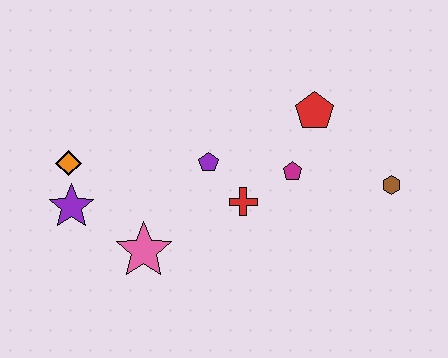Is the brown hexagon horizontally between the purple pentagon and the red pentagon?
No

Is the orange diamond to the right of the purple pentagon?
No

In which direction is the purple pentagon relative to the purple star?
The purple pentagon is to the right of the purple star.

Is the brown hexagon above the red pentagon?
No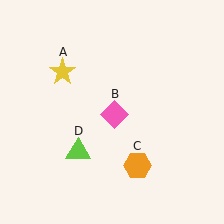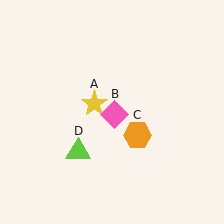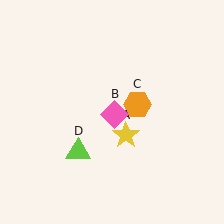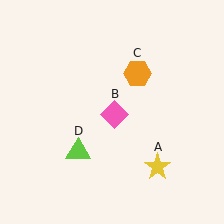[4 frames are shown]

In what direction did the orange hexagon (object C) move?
The orange hexagon (object C) moved up.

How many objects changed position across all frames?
2 objects changed position: yellow star (object A), orange hexagon (object C).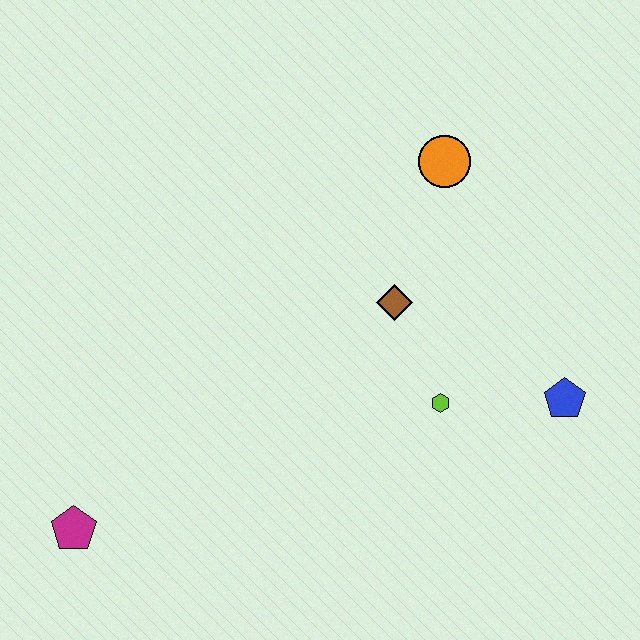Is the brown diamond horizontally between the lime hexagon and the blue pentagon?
No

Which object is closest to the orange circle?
The brown diamond is closest to the orange circle.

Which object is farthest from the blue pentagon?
The magenta pentagon is farthest from the blue pentagon.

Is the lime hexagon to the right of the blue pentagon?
No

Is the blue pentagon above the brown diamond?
No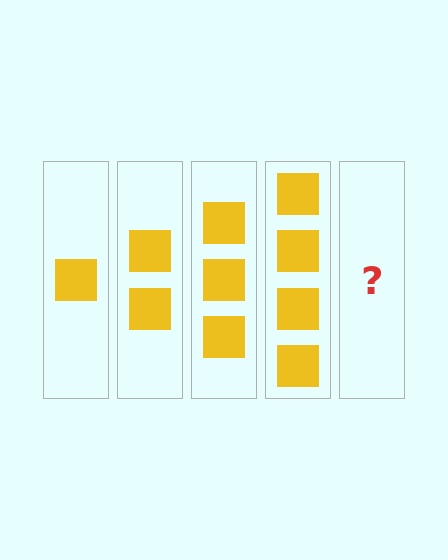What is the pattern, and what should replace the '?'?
The pattern is that each step adds one more square. The '?' should be 5 squares.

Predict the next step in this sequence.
The next step is 5 squares.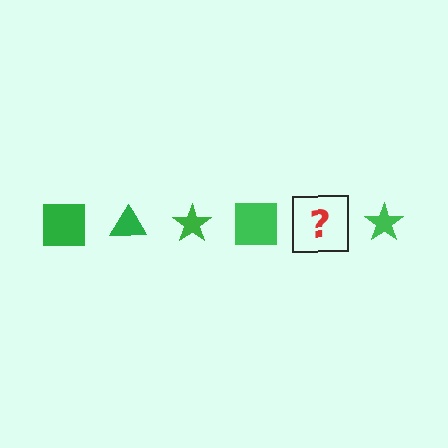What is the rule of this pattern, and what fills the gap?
The rule is that the pattern cycles through square, triangle, star shapes in green. The gap should be filled with a green triangle.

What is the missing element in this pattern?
The missing element is a green triangle.